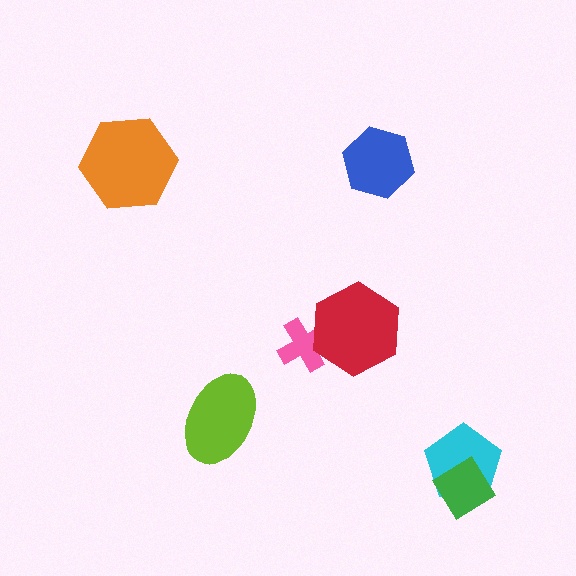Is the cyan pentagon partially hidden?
Yes, it is partially covered by another shape.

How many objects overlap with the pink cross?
1 object overlaps with the pink cross.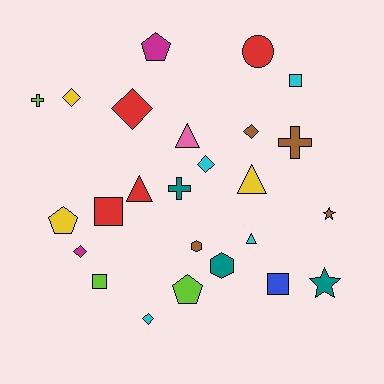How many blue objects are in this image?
There is 1 blue object.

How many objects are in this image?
There are 25 objects.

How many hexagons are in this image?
There are 2 hexagons.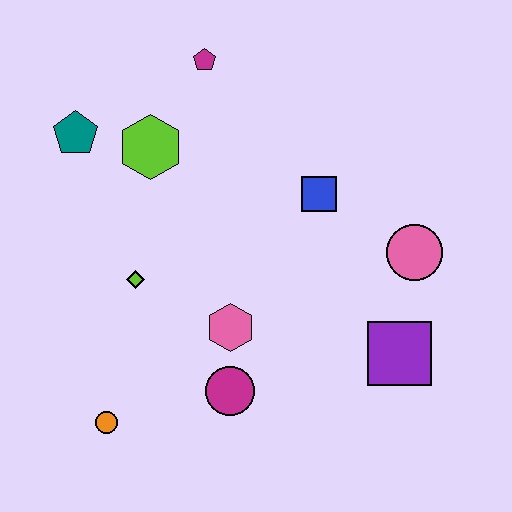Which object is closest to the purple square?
The pink circle is closest to the purple square.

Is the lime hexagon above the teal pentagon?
No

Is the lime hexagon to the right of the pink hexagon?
No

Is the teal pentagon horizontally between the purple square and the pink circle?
No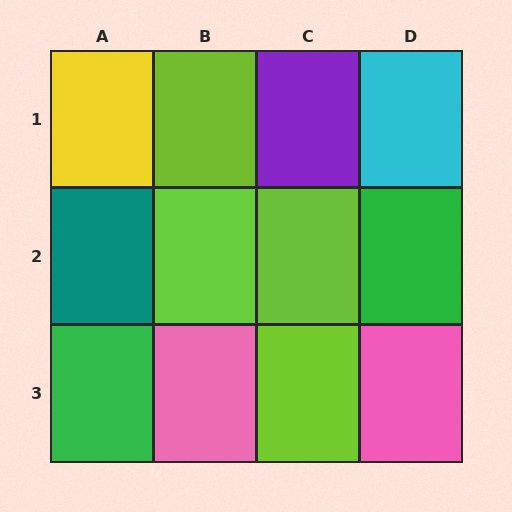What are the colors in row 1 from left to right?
Yellow, lime, purple, cyan.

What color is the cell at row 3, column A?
Green.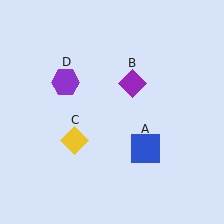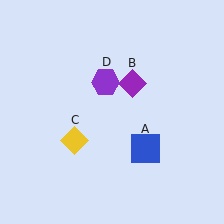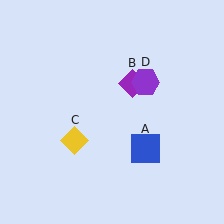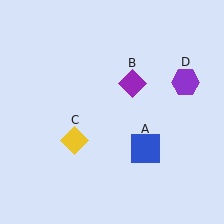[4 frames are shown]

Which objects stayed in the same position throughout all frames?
Blue square (object A) and purple diamond (object B) and yellow diamond (object C) remained stationary.